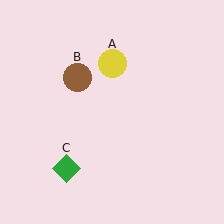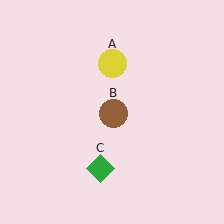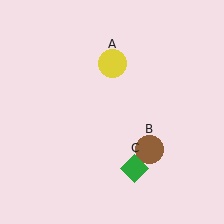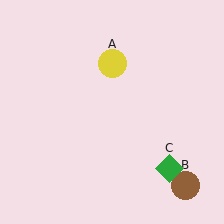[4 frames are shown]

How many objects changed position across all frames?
2 objects changed position: brown circle (object B), green diamond (object C).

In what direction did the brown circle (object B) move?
The brown circle (object B) moved down and to the right.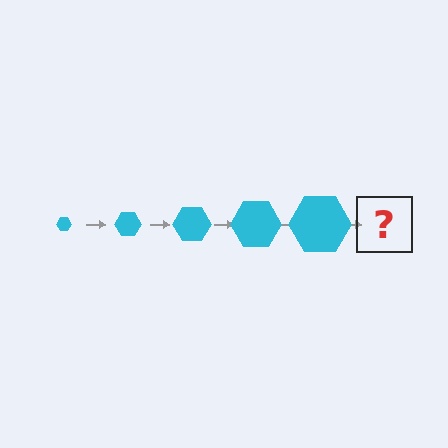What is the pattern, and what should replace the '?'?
The pattern is that the hexagon gets progressively larger each step. The '?' should be a cyan hexagon, larger than the previous one.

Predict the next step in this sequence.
The next step is a cyan hexagon, larger than the previous one.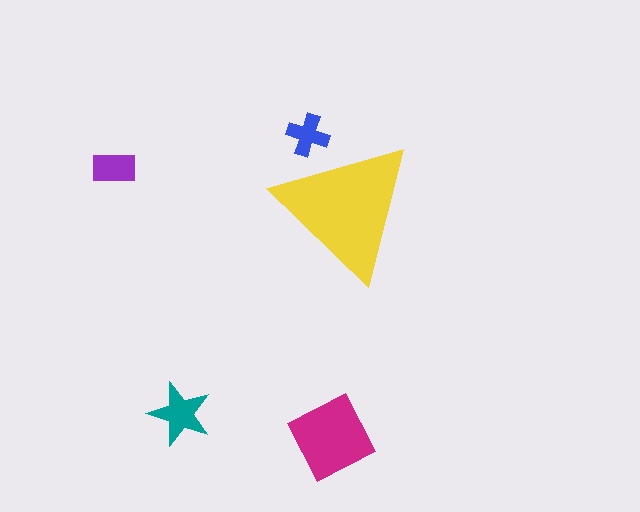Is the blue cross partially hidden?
Yes, the blue cross is partially hidden behind the yellow triangle.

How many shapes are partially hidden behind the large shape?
1 shape is partially hidden.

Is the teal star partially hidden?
No, the teal star is fully visible.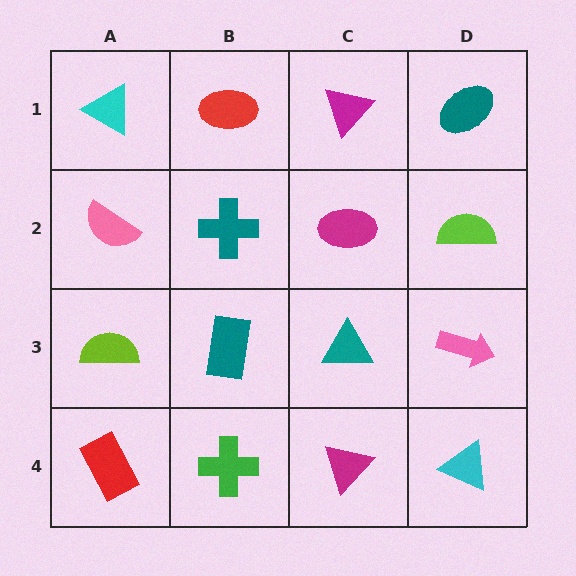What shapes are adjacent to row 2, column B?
A red ellipse (row 1, column B), a teal rectangle (row 3, column B), a pink semicircle (row 2, column A), a magenta ellipse (row 2, column C).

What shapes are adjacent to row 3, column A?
A pink semicircle (row 2, column A), a red rectangle (row 4, column A), a teal rectangle (row 3, column B).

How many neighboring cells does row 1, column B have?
3.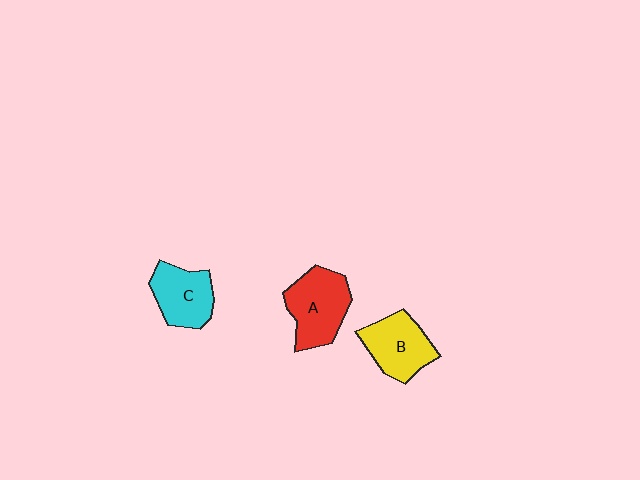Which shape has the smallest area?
Shape C (cyan).